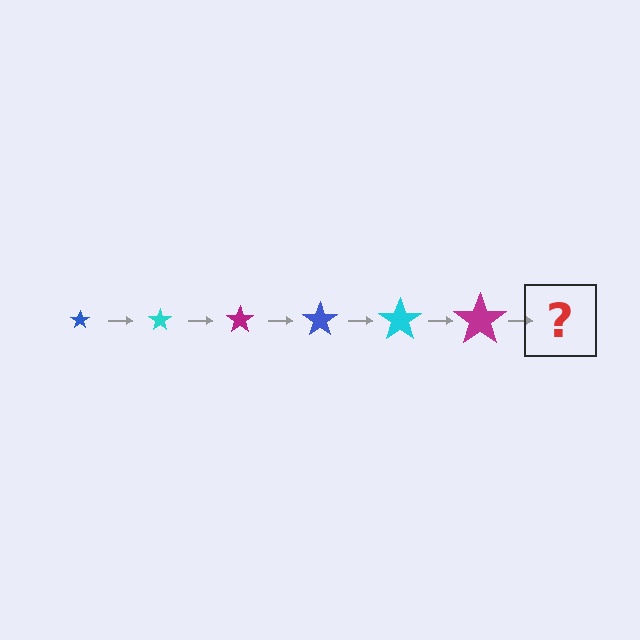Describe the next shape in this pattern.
It should be a blue star, larger than the previous one.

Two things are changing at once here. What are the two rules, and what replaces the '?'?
The two rules are that the star grows larger each step and the color cycles through blue, cyan, and magenta. The '?' should be a blue star, larger than the previous one.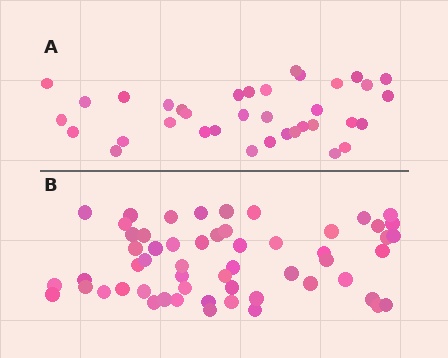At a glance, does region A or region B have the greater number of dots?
Region B (the bottom region) has more dots.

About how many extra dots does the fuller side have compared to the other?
Region B has approximately 20 more dots than region A.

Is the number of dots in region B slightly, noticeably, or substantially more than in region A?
Region B has substantially more. The ratio is roughly 1.6 to 1.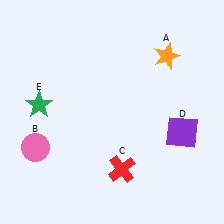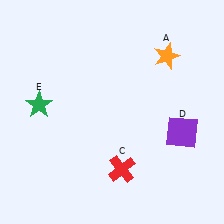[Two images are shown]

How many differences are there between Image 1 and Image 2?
There is 1 difference between the two images.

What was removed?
The pink circle (B) was removed in Image 2.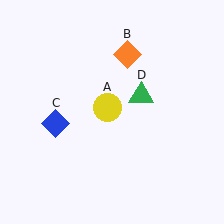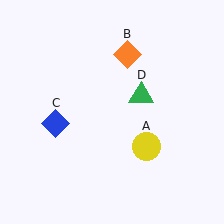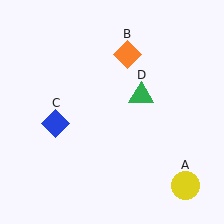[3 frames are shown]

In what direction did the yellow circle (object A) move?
The yellow circle (object A) moved down and to the right.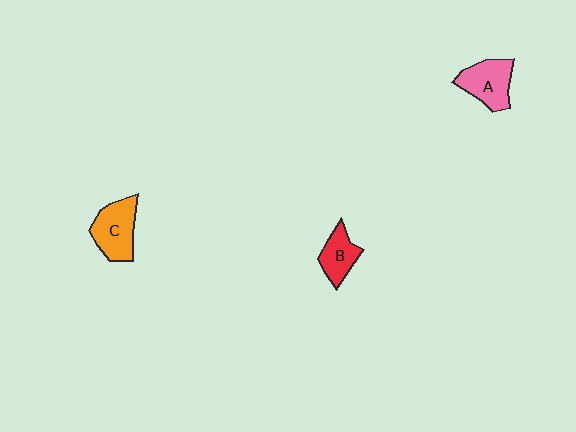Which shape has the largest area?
Shape C (orange).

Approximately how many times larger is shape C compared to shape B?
Approximately 1.5 times.